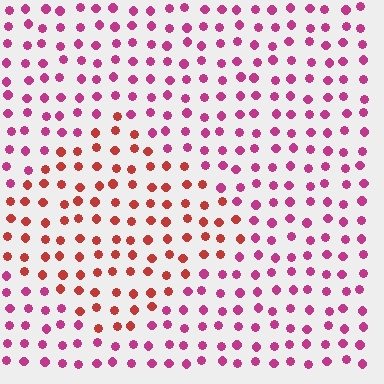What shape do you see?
I see a diamond.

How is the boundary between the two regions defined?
The boundary is defined purely by a slight shift in hue (about 38 degrees). Spacing, size, and orientation are identical on both sides.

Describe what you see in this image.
The image is filled with small magenta elements in a uniform arrangement. A diamond-shaped region is visible where the elements are tinted to a slightly different hue, forming a subtle color boundary.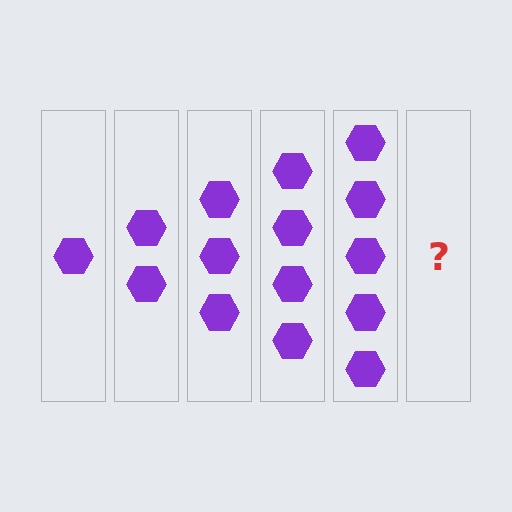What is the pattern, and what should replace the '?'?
The pattern is that each step adds one more hexagon. The '?' should be 6 hexagons.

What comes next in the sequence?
The next element should be 6 hexagons.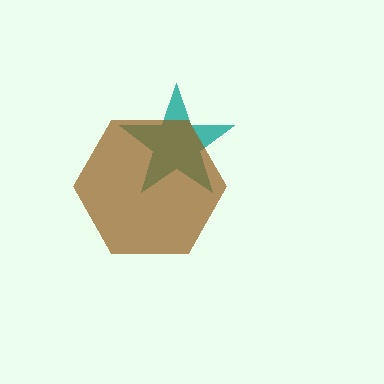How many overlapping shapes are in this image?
There are 2 overlapping shapes in the image.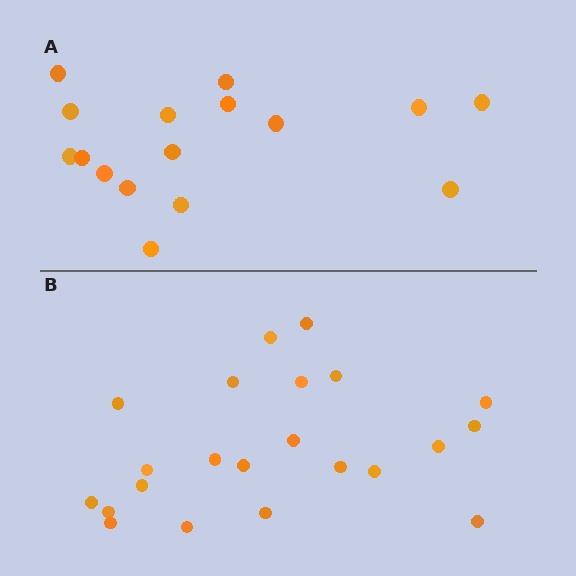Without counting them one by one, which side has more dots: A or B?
Region B (the bottom region) has more dots.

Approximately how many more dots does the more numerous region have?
Region B has about 6 more dots than region A.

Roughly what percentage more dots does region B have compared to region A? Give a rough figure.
About 40% more.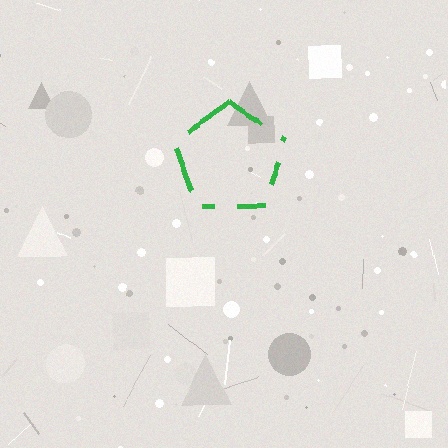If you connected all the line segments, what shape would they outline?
They would outline a pentagon.